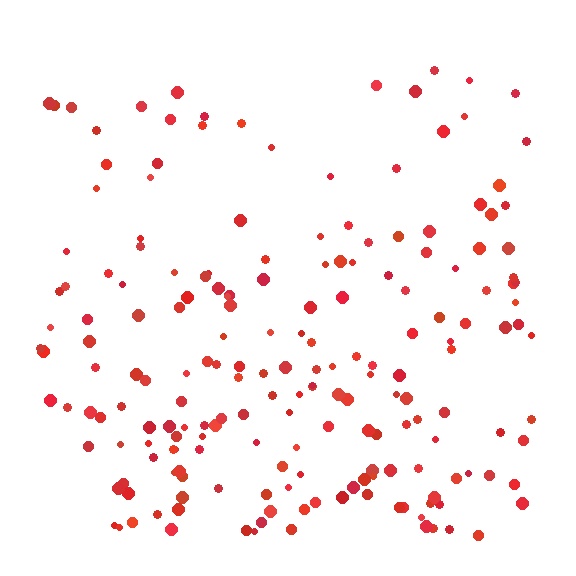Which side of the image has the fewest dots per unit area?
The top.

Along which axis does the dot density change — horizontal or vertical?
Vertical.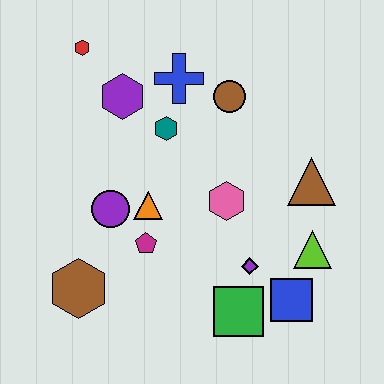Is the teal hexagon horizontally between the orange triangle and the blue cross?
Yes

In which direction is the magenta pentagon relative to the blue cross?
The magenta pentagon is below the blue cross.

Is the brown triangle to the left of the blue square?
No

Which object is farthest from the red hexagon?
The blue square is farthest from the red hexagon.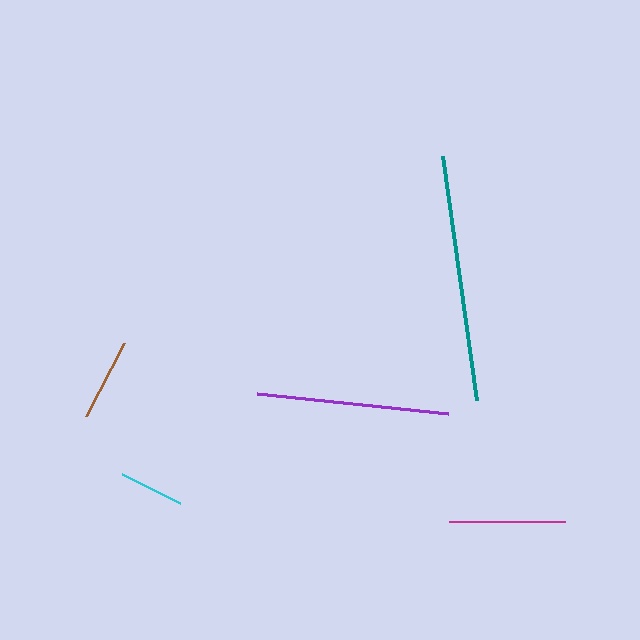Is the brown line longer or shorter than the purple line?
The purple line is longer than the brown line.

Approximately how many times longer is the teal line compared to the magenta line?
The teal line is approximately 2.1 times the length of the magenta line.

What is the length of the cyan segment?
The cyan segment is approximately 65 pixels long.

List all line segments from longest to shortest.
From longest to shortest: teal, purple, magenta, brown, cyan.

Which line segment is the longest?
The teal line is the longest at approximately 246 pixels.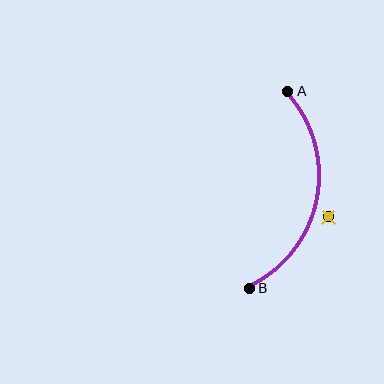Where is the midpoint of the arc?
The arc midpoint is the point on the curve farthest from the straight line joining A and B. It sits to the right of that line.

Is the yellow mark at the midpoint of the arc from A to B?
No — the yellow mark does not lie on the arc at all. It sits slightly outside the curve.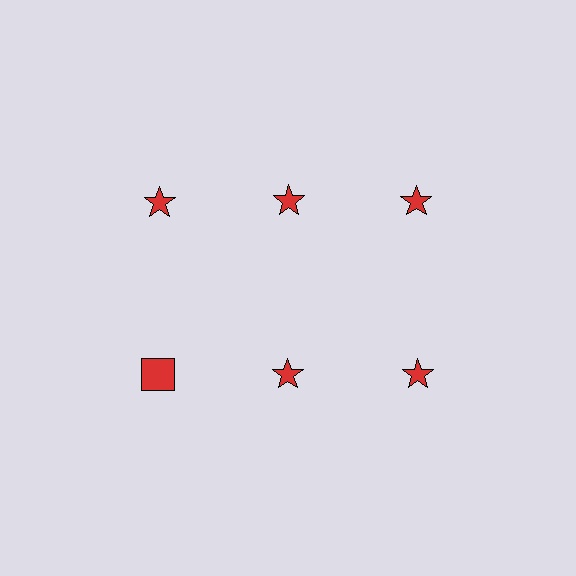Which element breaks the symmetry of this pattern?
The red square in the second row, leftmost column breaks the symmetry. All other shapes are red stars.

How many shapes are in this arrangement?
There are 6 shapes arranged in a grid pattern.